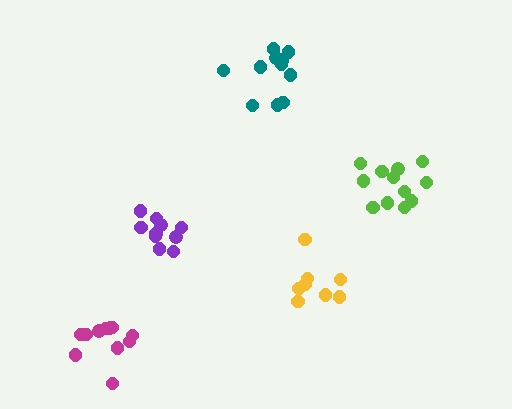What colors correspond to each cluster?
The clusters are colored: teal, yellow, lime, purple, magenta.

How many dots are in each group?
Group 1: 11 dots, Group 2: 8 dots, Group 3: 12 dots, Group 4: 10 dots, Group 5: 11 dots (52 total).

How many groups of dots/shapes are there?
There are 5 groups.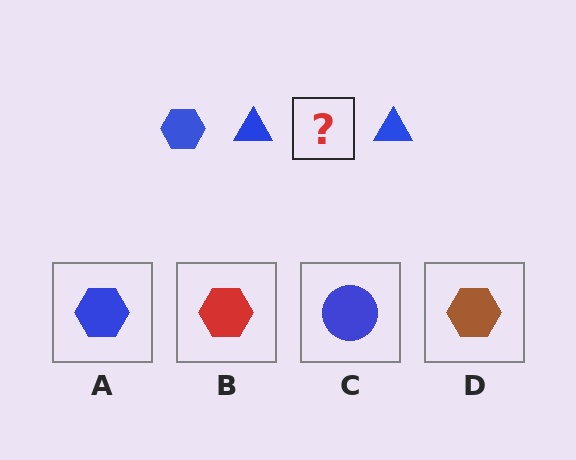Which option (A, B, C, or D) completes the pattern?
A.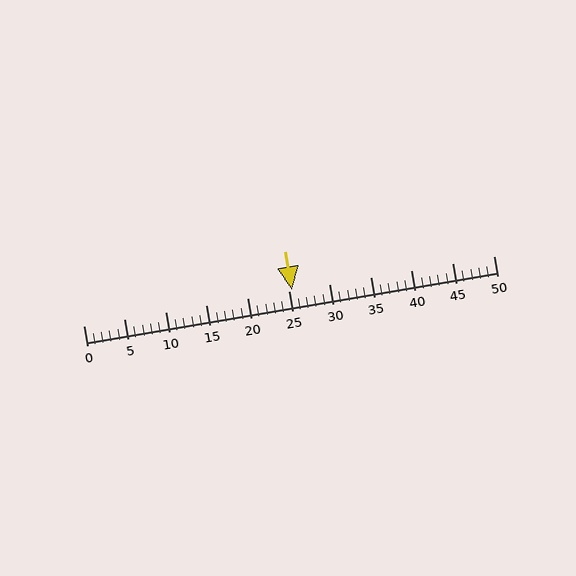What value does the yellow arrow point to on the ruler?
The yellow arrow points to approximately 25.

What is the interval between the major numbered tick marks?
The major tick marks are spaced 5 units apart.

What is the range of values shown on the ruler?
The ruler shows values from 0 to 50.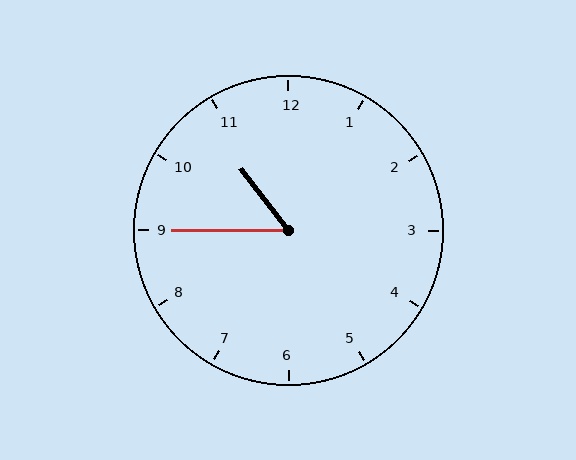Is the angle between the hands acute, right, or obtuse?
It is acute.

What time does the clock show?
10:45.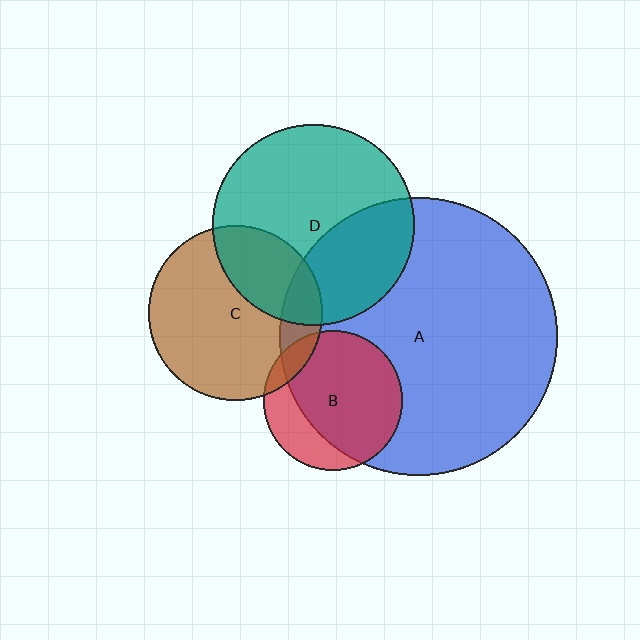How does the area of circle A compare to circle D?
Approximately 1.9 times.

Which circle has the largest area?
Circle A (blue).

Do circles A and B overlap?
Yes.